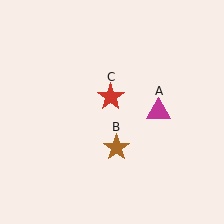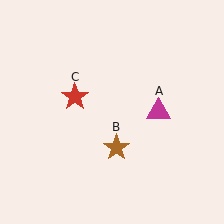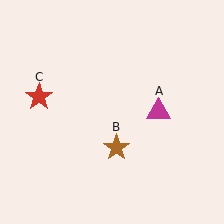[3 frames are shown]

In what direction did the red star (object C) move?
The red star (object C) moved left.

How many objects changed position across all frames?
1 object changed position: red star (object C).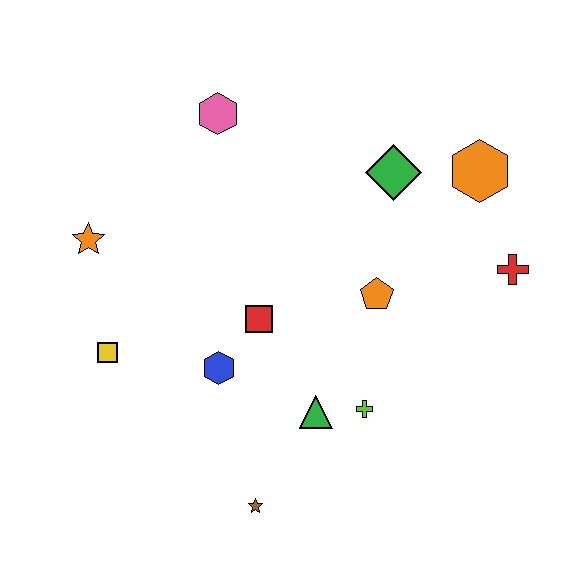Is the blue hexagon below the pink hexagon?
Yes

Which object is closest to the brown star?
The green triangle is closest to the brown star.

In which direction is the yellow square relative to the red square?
The yellow square is to the left of the red square.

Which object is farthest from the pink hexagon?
The brown star is farthest from the pink hexagon.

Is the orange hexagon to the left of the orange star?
No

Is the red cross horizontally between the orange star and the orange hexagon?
No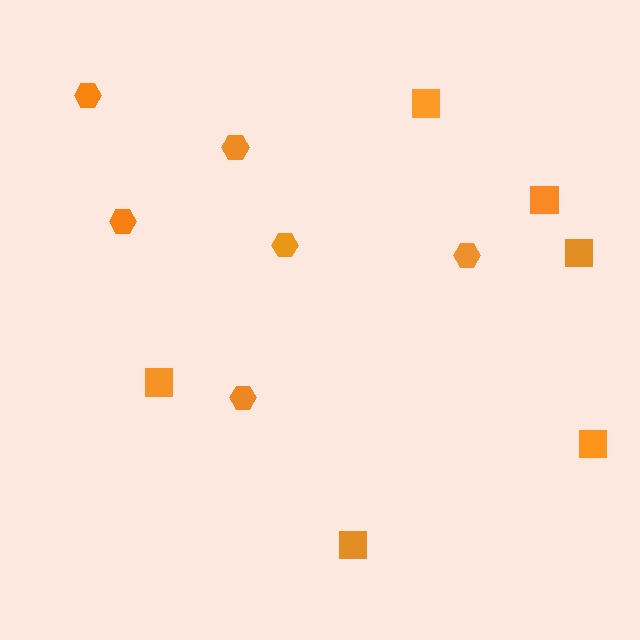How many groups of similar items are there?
There are 2 groups: one group of squares (6) and one group of hexagons (6).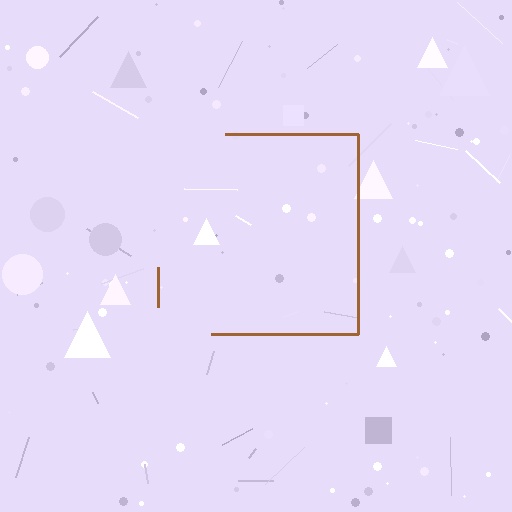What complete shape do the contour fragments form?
The contour fragments form a square.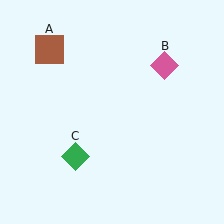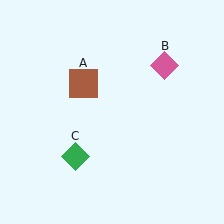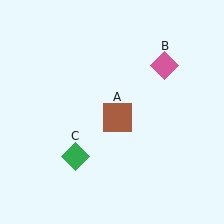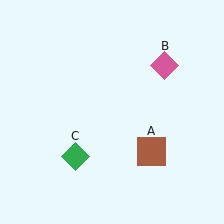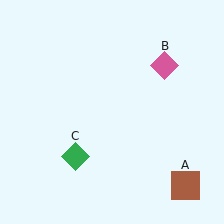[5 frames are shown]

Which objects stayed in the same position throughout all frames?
Pink diamond (object B) and green diamond (object C) remained stationary.